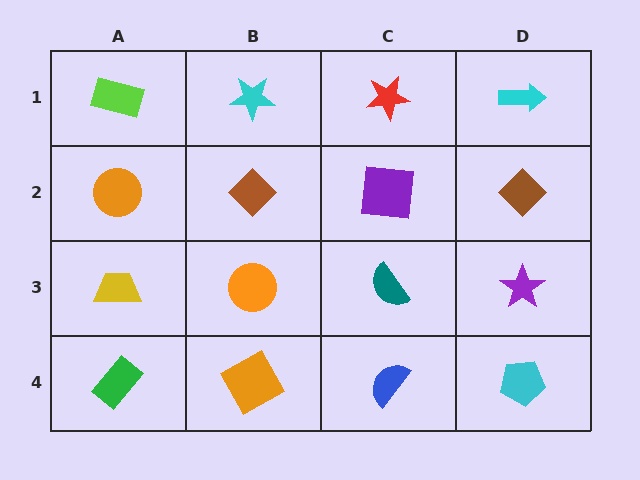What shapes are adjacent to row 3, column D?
A brown diamond (row 2, column D), a cyan pentagon (row 4, column D), a teal semicircle (row 3, column C).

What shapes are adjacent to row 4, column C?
A teal semicircle (row 3, column C), an orange square (row 4, column B), a cyan pentagon (row 4, column D).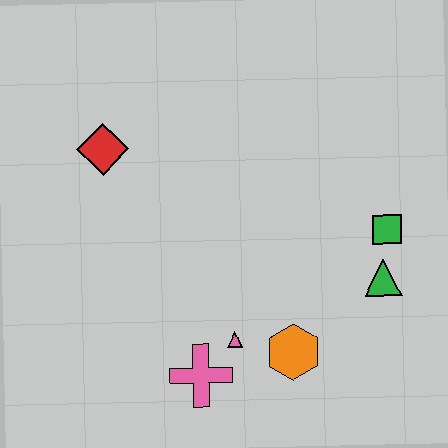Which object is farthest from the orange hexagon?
The red diamond is farthest from the orange hexagon.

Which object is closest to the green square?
The green triangle is closest to the green square.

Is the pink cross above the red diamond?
No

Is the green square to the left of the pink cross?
No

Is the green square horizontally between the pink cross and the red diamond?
No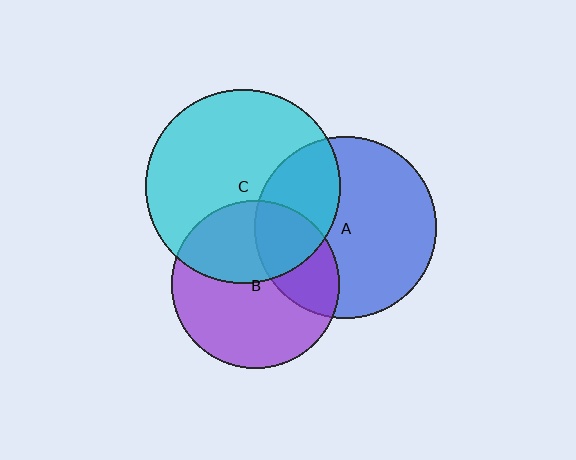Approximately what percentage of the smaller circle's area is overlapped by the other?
Approximately 30%.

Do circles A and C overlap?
Yes.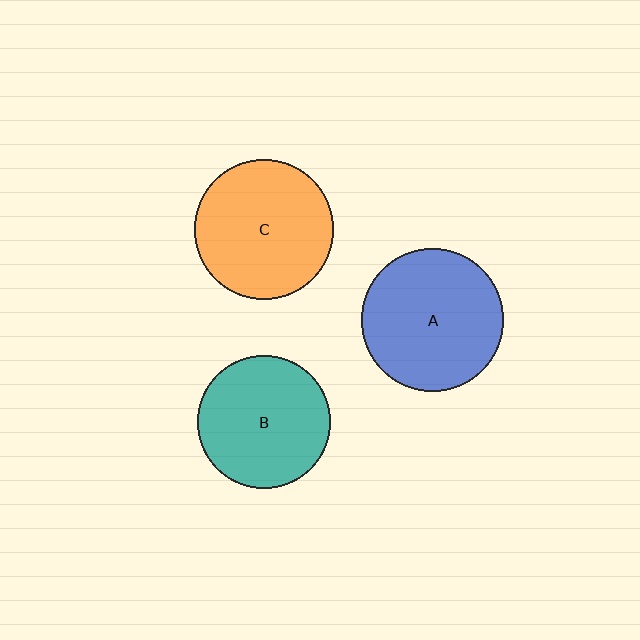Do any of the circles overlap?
No, none of the circles overlap.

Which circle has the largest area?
Circle A (blue).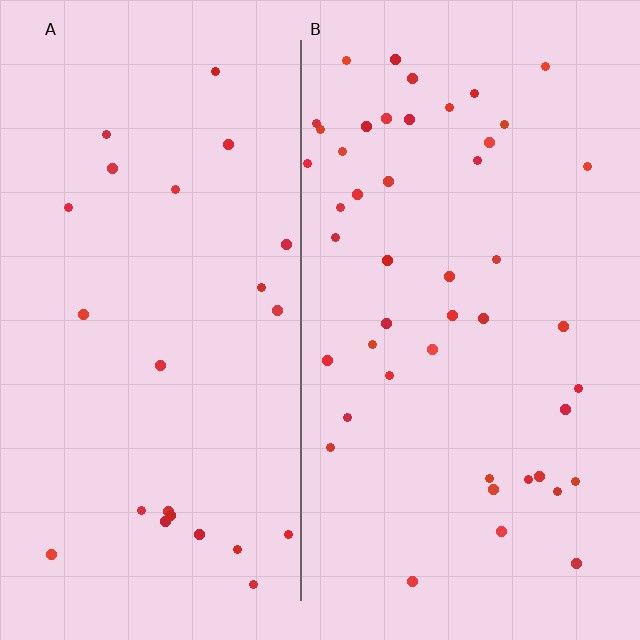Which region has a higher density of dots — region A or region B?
B (the right).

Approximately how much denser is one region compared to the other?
Approximately 1.9× — region B over region A.